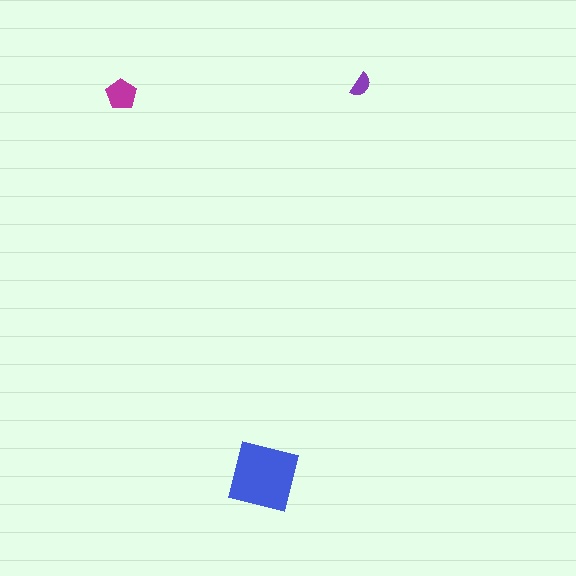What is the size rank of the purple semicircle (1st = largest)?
3rd.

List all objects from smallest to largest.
The purple semicircle, the magenta pentagon, the blue square.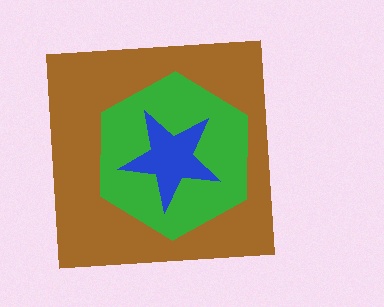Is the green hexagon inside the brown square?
Yes.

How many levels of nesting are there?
3.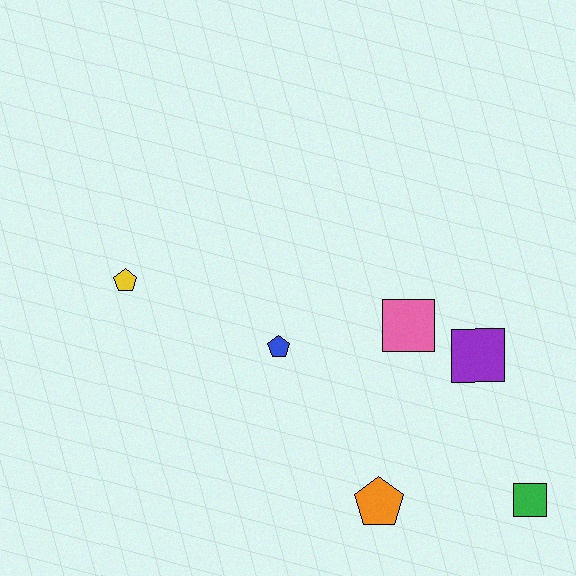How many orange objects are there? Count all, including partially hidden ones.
There is 1 orange object.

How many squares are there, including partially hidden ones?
There are 3 squares.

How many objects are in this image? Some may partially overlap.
There are 6 objects.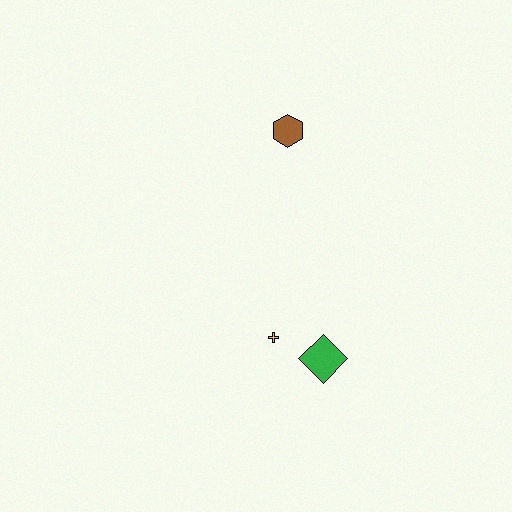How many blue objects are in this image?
There are no blue objects.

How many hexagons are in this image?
There is 1 hexagon.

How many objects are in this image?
There are 3 objects.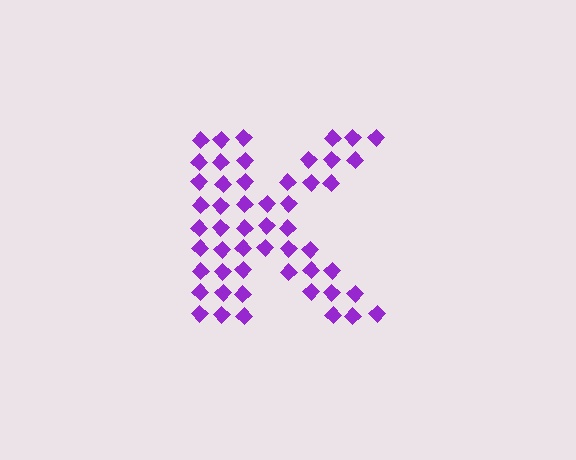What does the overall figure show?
The overall figure shows the letter K.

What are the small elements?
The small elements are diamonds.